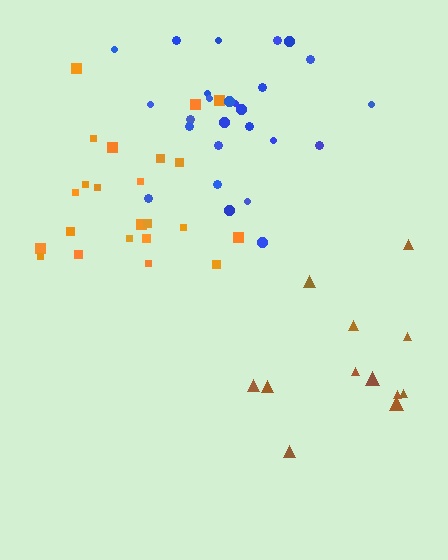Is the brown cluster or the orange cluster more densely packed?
Orange.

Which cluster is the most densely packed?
Orange.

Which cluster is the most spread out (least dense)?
Brown.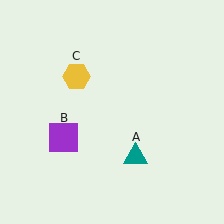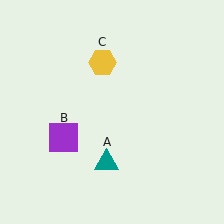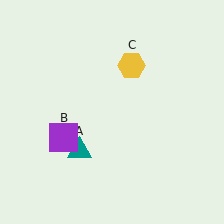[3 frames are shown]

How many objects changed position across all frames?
2 objects changed position: teal triangle (object A), yellow hexagon (object C).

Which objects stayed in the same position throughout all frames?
Purple square (object B) remained stationary.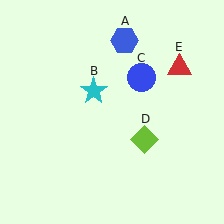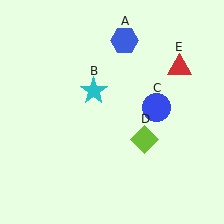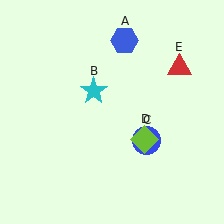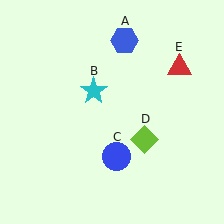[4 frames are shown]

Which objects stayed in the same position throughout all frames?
Blue hexagon (object A) and cyan star (object B) and lime diamond (object D) and red triangle (object E) remained stationary.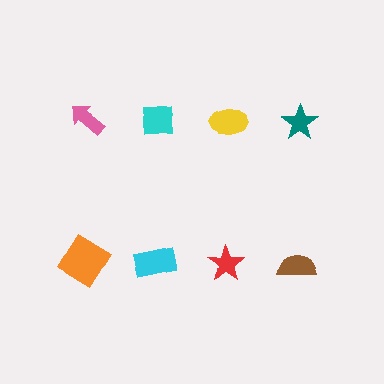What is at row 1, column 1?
A pink arrow.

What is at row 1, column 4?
A teal star.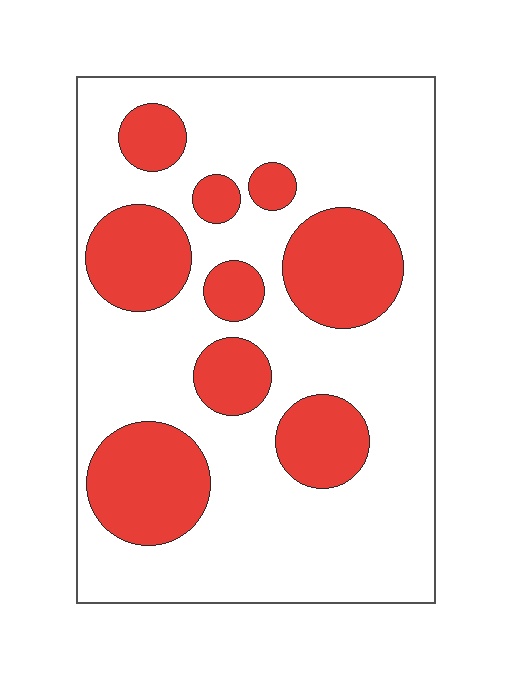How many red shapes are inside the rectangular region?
9.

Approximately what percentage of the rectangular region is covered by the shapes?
Approximately 30%.